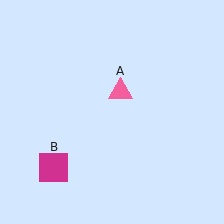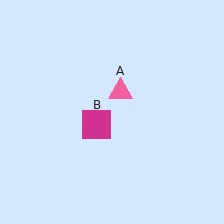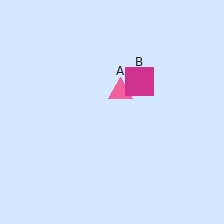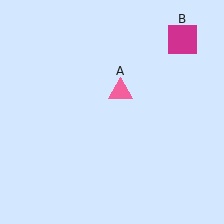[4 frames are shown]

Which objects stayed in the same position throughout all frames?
Pink triangle (object A) remained stationary.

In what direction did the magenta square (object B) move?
The magenta square (object B) moved up and to the right.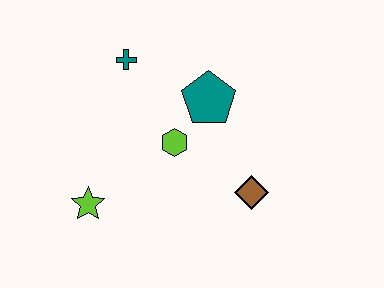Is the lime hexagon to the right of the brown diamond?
No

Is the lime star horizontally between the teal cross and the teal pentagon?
No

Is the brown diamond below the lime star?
No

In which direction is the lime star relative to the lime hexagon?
The lime star is to the left of the lime hexagon.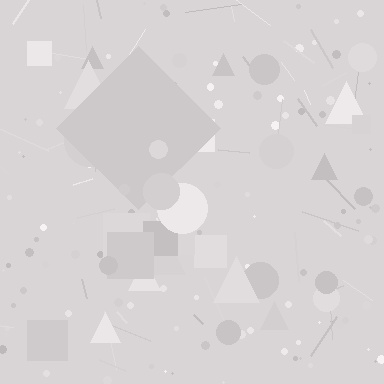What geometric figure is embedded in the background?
A diamond is embedded in the background.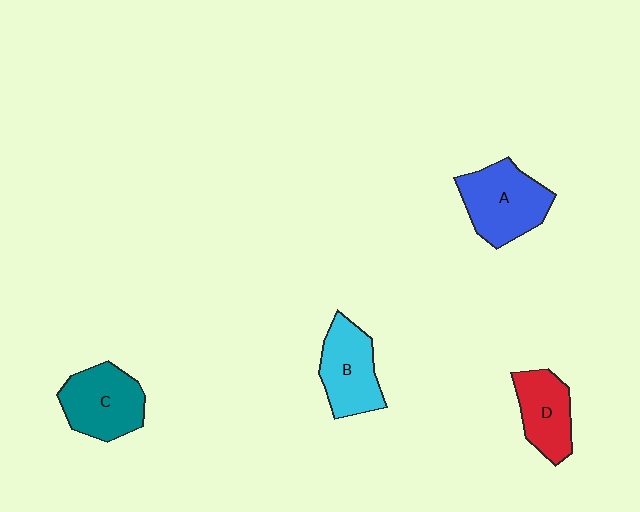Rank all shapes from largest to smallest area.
From largest to smallest: A (blue), C (teal), B (cyan), D (red).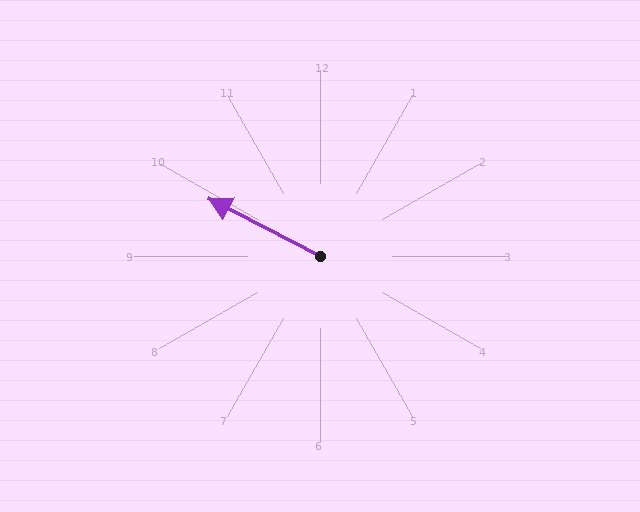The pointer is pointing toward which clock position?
Roughly 10 o'clock.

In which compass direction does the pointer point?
Northwest.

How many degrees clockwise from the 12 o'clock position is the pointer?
Approximately 297 degrees.